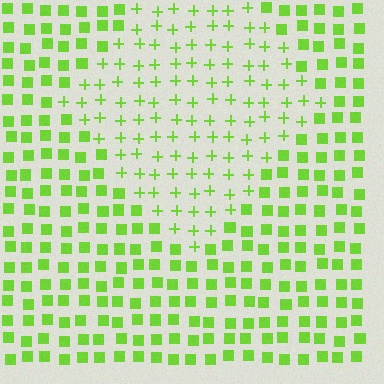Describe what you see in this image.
The image is filled with small lime elements arranged in a uniform grid. A diamond-shaped region contains plus signs, while the surrounding area contains squares. The boundary is defined purely by the change in element shape.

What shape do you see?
I see a diamond.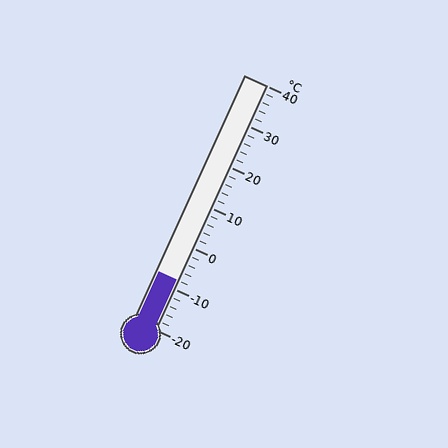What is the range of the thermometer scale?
The thermometer scale ranges from -20°C to 40°C.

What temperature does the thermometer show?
The thermometer shows approximately -8°C.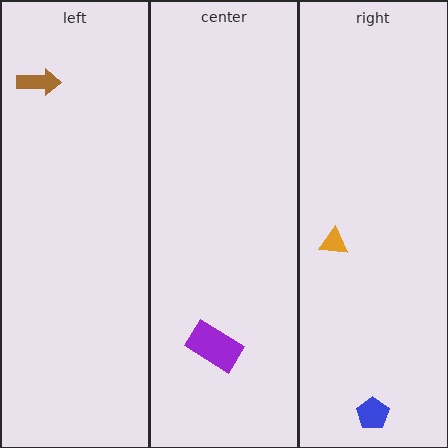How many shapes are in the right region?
2.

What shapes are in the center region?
The purple rectangle.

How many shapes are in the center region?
1.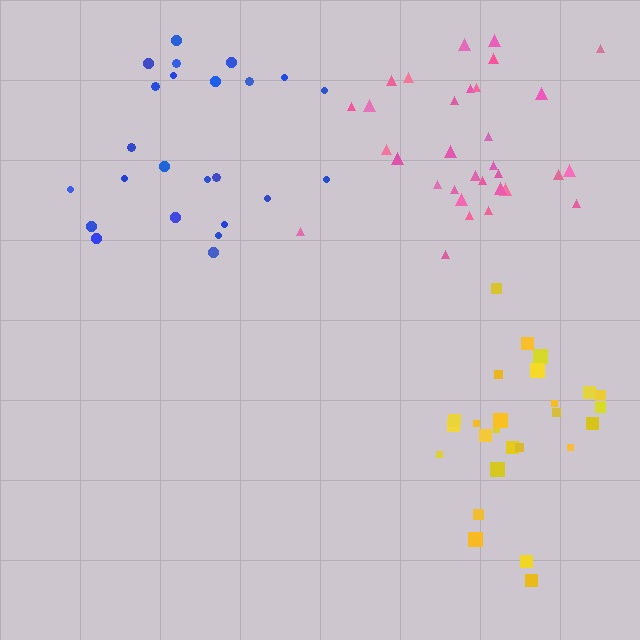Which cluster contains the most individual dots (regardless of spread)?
Pink (32).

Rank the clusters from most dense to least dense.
pink, yellow, blue.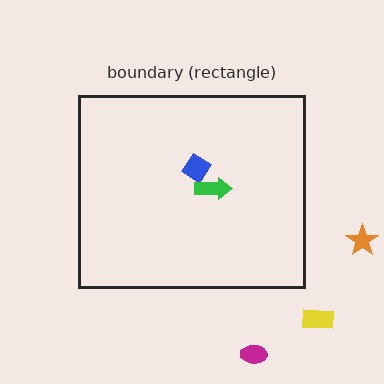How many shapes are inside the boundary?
2 inside, 3 outside.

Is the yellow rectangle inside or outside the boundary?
Outside.